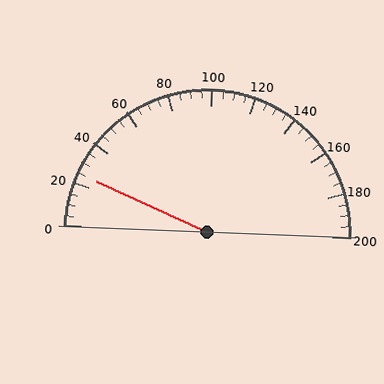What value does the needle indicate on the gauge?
The needle indicates approximately 25.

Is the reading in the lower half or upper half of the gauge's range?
The reading is in the lower half of the range (0 to 200).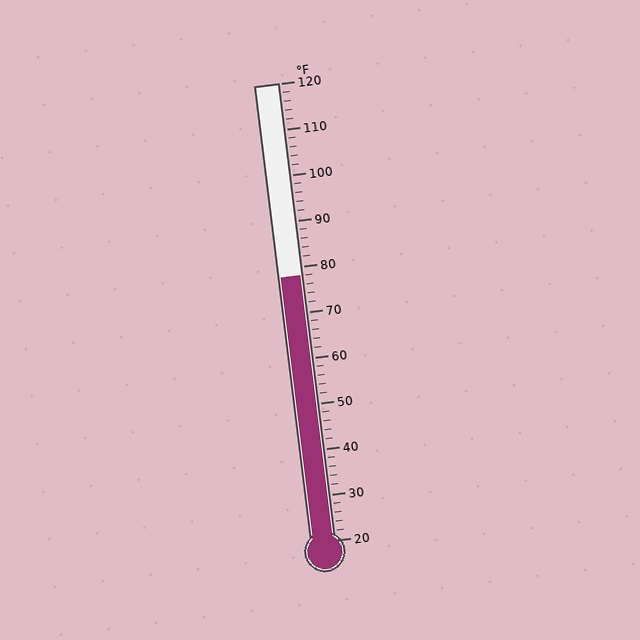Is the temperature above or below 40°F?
The temperature is above 40°F.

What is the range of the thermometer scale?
The thermometer scale ranges from 20°F to 120°F.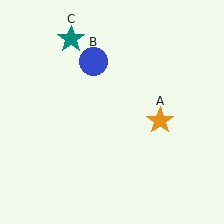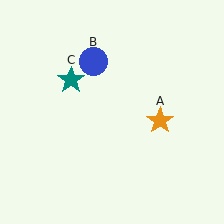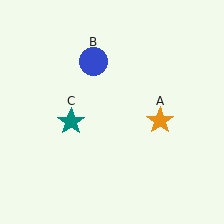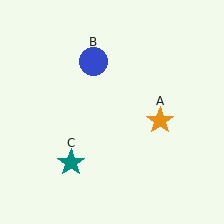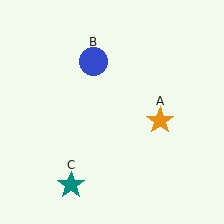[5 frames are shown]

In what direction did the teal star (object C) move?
The teal star (object C) moved down.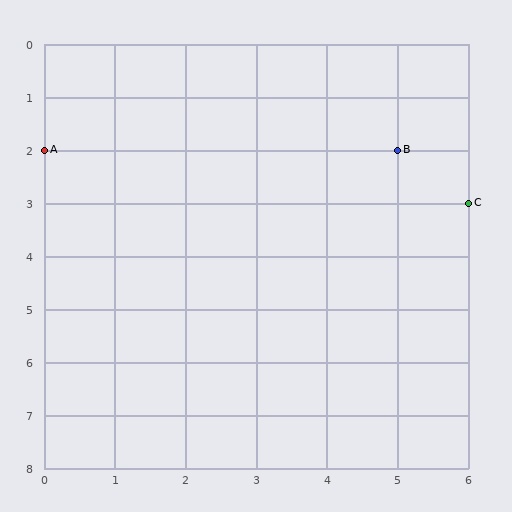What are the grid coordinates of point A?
Point A is at grid coordinates (0, 2).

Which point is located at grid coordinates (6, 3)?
Point C is at (6, 3).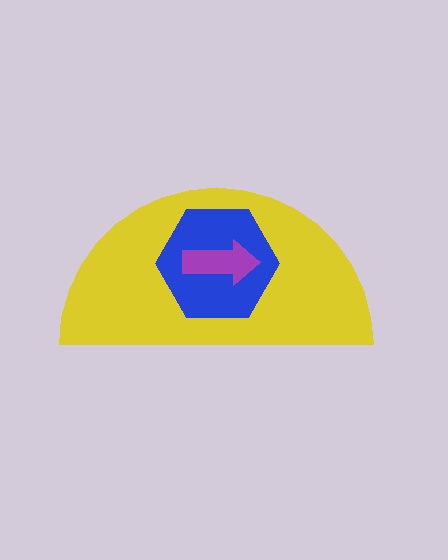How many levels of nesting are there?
3.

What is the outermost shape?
The yellow semicircle.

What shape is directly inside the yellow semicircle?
The blue hexagon.